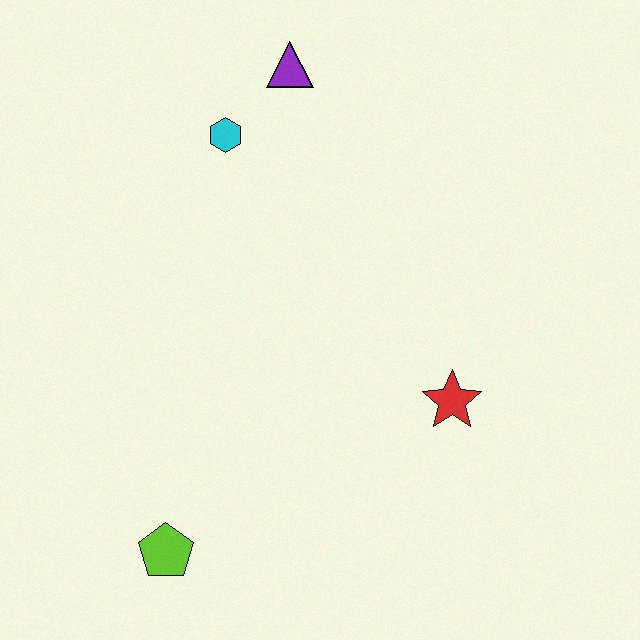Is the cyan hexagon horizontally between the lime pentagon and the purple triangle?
Yes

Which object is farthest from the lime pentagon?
The purple triangle is farthest from the lime pentagon.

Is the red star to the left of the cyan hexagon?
No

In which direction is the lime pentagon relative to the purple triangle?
The lime pentagon is below the purple triangle.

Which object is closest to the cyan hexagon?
The purple triangle is closest to the cyan hexagon.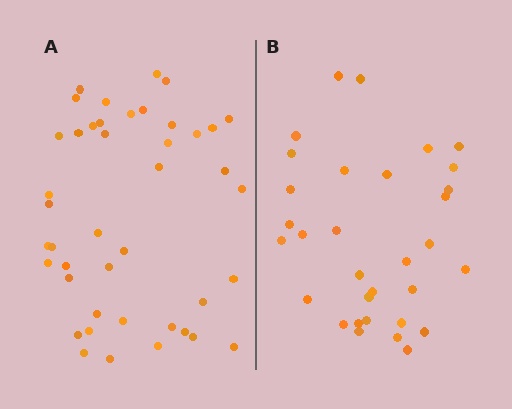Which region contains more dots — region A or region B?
Region A (the left region) has more dots.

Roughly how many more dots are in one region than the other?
Region A has roughly 12 or so more dots than region B.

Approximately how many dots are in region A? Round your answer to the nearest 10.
About 40 dots. (The exact count is 43, which rounds to 40.)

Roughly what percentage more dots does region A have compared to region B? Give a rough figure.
About 35% more.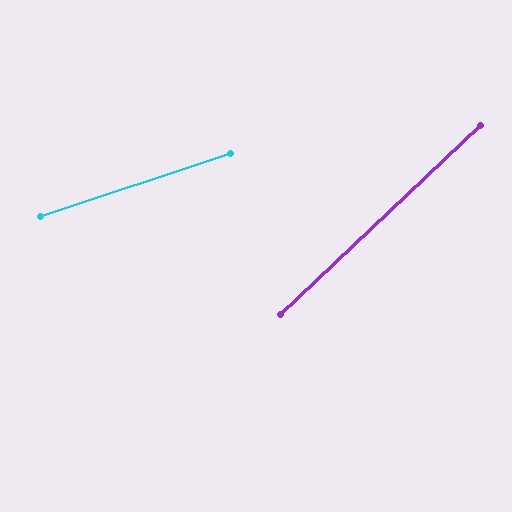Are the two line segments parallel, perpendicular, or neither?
Neither parallel nor perpendicular — they differ by about 25°.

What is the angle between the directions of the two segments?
Approximately 25 degrees.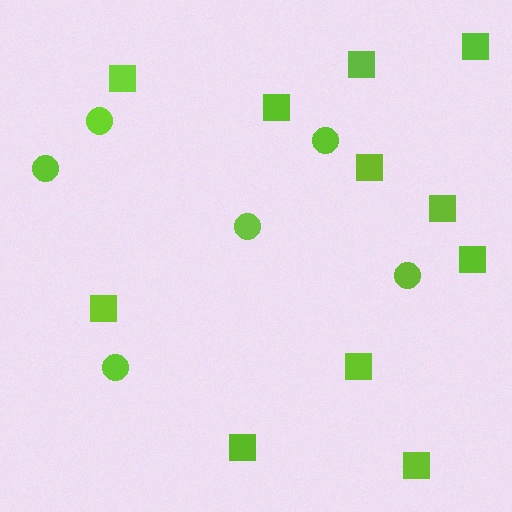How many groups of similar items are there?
There are 2 groups: one group of circles (6) and one group of squares (11).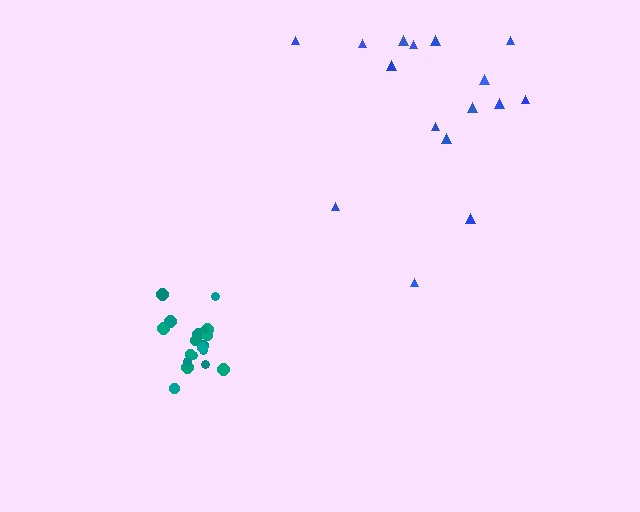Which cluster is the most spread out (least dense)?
Blue.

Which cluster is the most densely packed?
Teal.